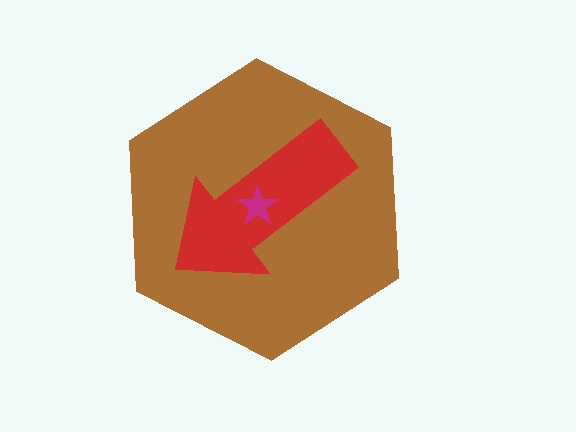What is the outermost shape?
The brown hexagon.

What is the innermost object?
The magenta star.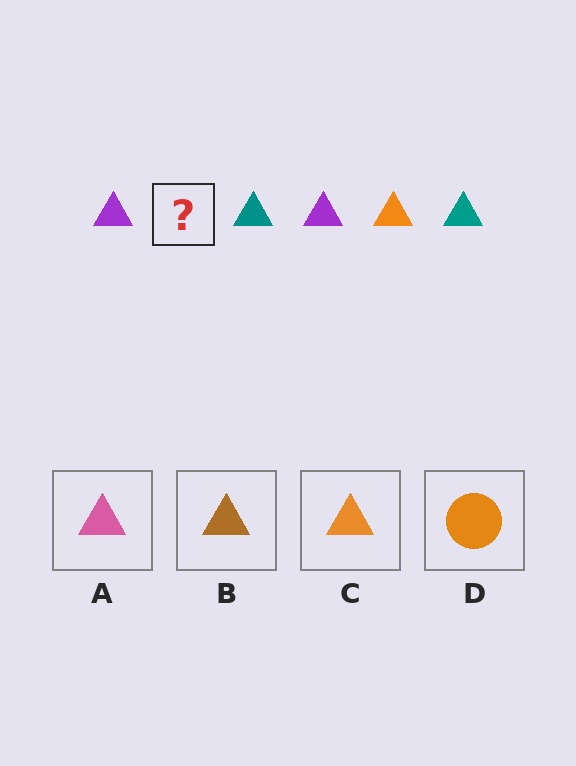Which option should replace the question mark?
Option C.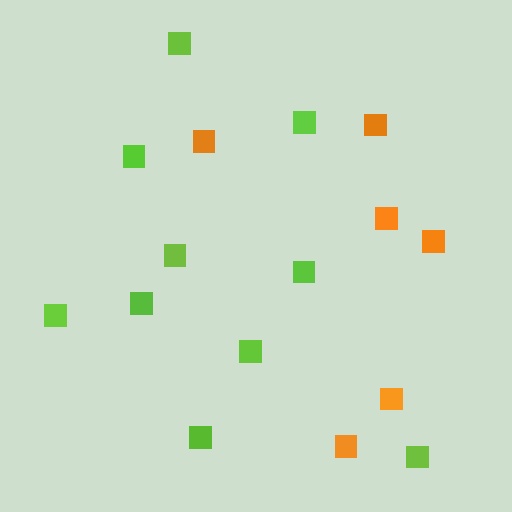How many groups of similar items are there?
There are 2 groups: one group of orange squares (6) and one group of lime squares (10).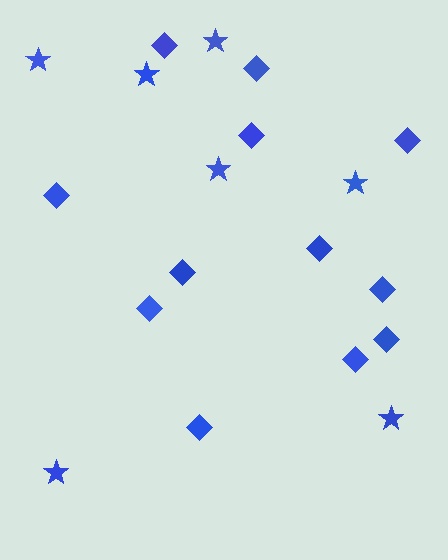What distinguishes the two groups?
There are 2 groups: one group of stars (7) and one group of diamonds (12).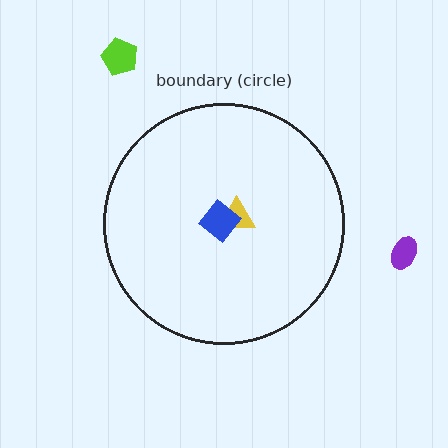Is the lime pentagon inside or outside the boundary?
Outside.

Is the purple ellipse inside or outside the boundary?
Outside.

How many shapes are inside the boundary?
2 inside, 2 outside.